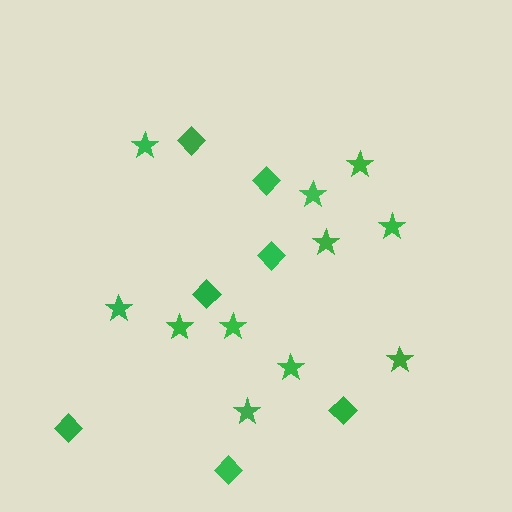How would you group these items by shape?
There are 2 groups: one group of diamonds (7) and one group of stars (11).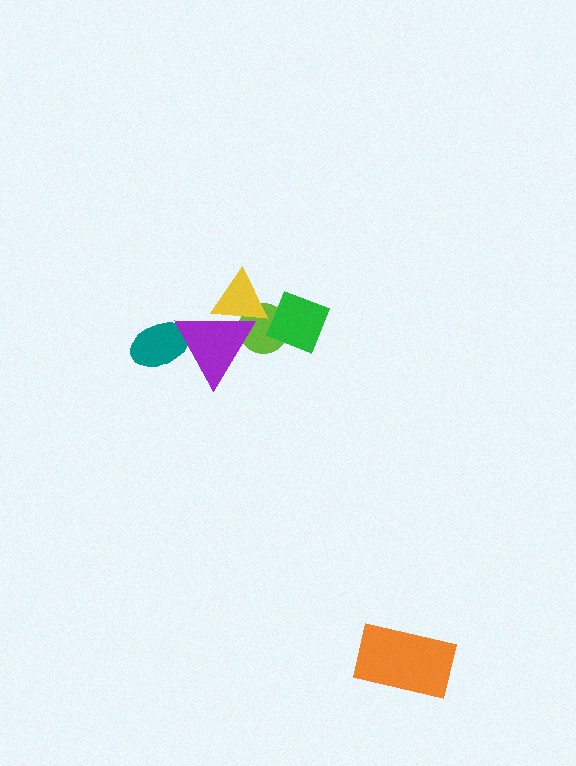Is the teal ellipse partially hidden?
Yes, it is partially covered by another shape.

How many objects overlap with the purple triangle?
3 objects overlap with the purple triangle.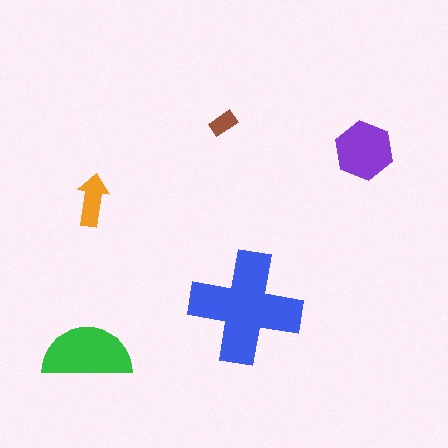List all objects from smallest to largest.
The brown rectangle, the orange arrow, the purple hexagon, the green semicircle, the blue cross.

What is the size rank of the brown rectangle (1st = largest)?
5th.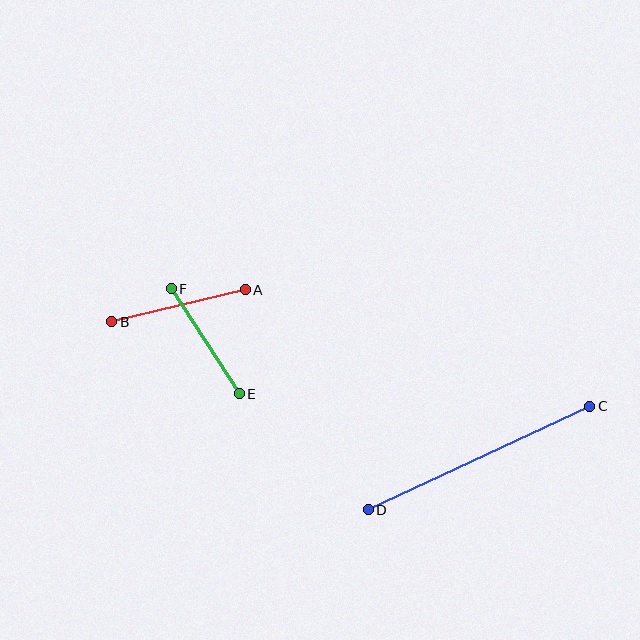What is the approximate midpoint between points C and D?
The midpoint is at approximately (479, 458) pixels.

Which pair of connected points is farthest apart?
Points C and D are farthest apart.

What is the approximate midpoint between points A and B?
The midpoint is at approximately (178, 306) pixels.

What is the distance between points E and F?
The distance is approximately 125 pixels.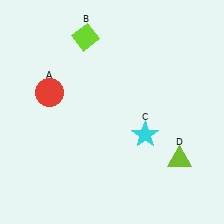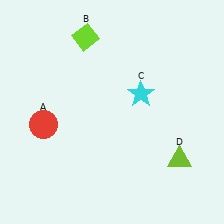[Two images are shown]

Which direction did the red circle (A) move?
The red circle (A) moved down.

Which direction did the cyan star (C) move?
The cyan star (C) moved up.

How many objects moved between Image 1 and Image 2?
2 objects moved between the two images.